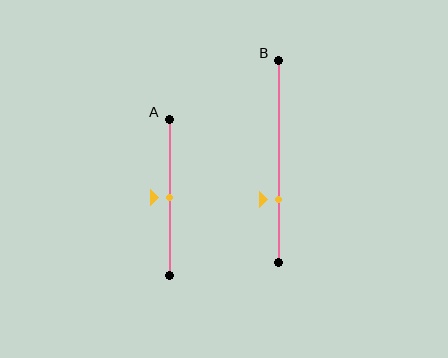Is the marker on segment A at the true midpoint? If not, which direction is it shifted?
Yes, the marker on segment A is at the true midpoint.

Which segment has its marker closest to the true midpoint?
Segment A has its marker closest to the true midpoint.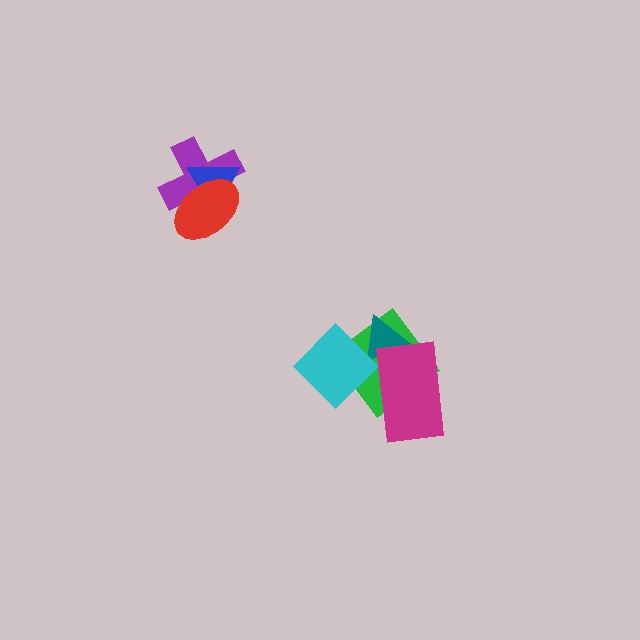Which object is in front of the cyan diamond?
The magenta rectangle is in front of the cyan diamond.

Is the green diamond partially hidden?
Yes, it is partially covered by another shape.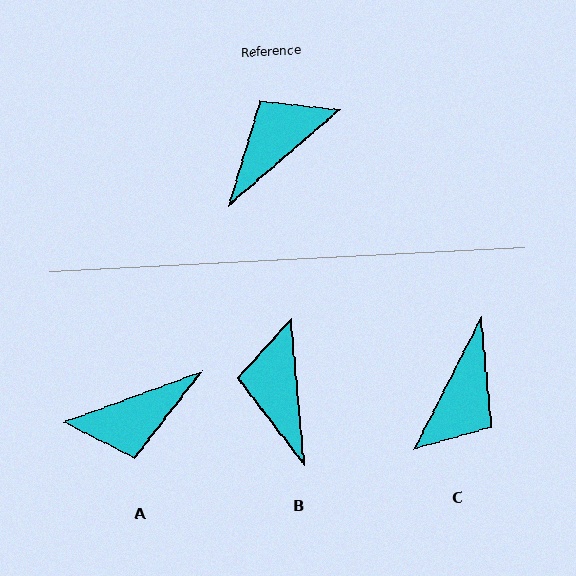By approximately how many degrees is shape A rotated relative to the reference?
Approximately 159 degrees counter-clockwise.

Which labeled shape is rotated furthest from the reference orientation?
A, about 159 degrees away.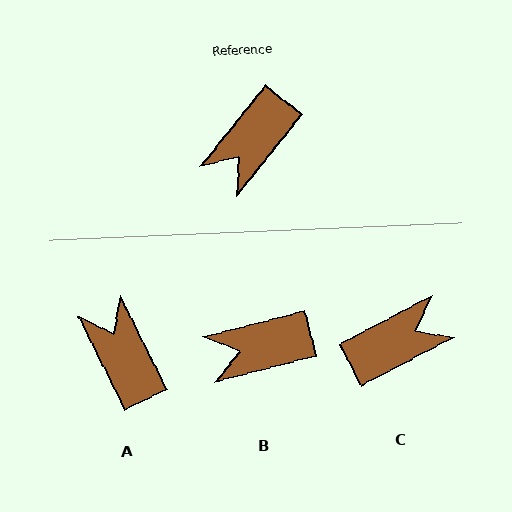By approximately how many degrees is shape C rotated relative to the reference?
Approximately 157 degrees counter-clockwise.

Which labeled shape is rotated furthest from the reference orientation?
C, about 157 degrees away.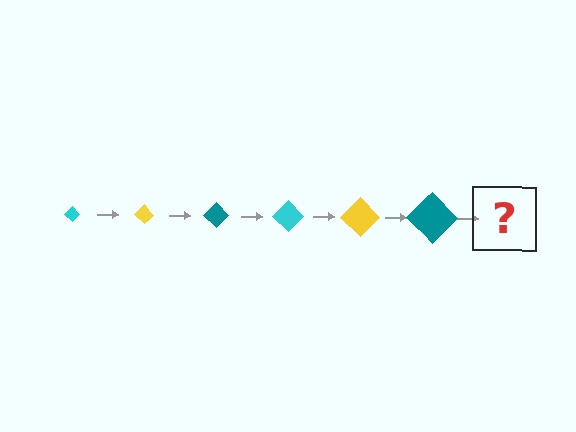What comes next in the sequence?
The next element should be a cyan diamond, larger than the previous one.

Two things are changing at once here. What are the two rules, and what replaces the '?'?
The two rules are that the diamond grows larger each step and the color cycles through cyan, yellow, and teal. The '?' should be a cyan diamond, larger than the previous one.